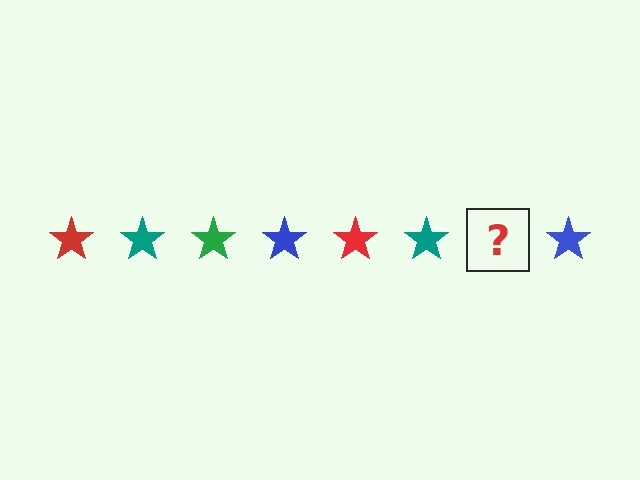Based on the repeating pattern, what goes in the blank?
The blank should be a green star.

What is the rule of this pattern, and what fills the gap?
The rule is that the pattern cycles through red, teal, green, blue stars. The gap should be filled with a green star.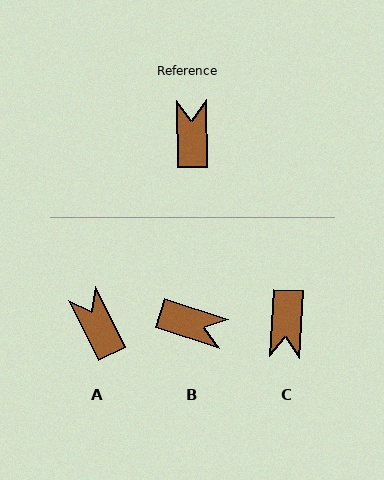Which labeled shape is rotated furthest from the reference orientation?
C, about 176 degrees away.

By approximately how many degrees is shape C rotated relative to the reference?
Approximately 176 degrees counter-clockwise.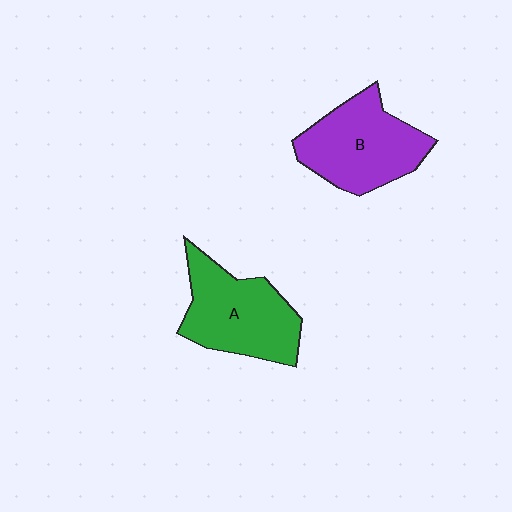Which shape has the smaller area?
Shape A (green).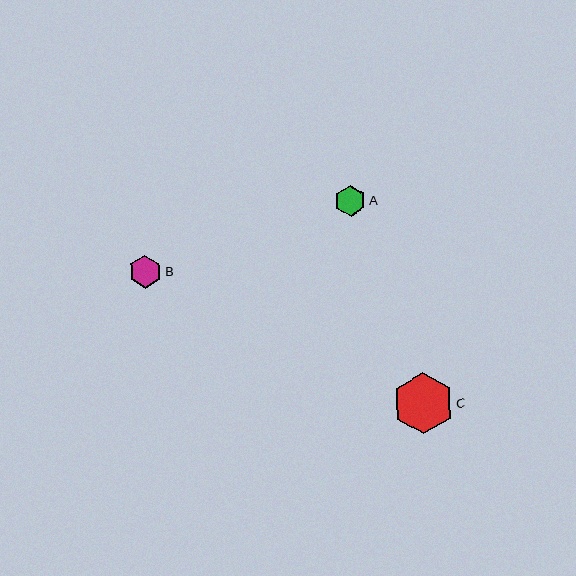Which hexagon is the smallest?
Hexagon A is the smallest with a size of approximately 31 pixels.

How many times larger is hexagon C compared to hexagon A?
Hexagon C is approximately 2.0 times the size of hexagon A.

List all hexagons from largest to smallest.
From largest to smallest: C, B, A.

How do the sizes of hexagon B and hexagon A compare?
Hexagon B and hexagon A are approximately the same size.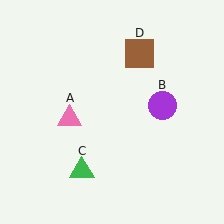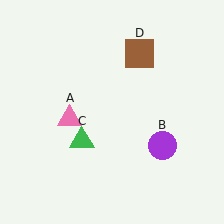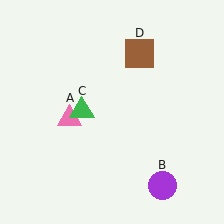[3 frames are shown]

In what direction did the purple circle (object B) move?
The purple circle (object B) moved down.